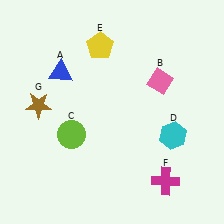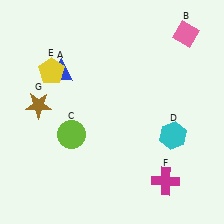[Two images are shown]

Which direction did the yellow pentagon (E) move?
The yellow pentagon (E) moved left.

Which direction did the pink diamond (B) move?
The pink diamond (B) moved up.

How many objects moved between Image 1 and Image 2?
2 objects moved between the two images.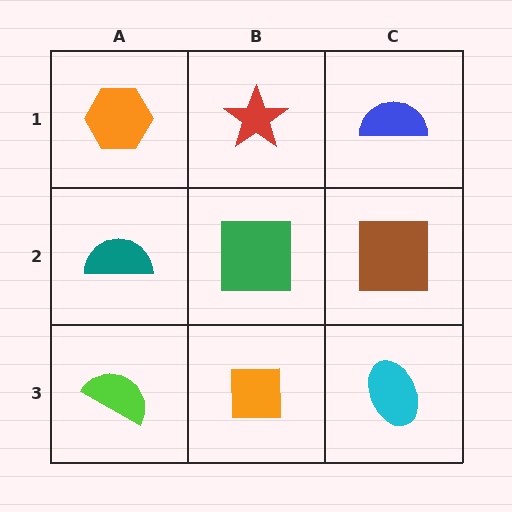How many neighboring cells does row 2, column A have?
3.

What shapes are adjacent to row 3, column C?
A brown square (row 2, column C), an orange square (row 3, column B).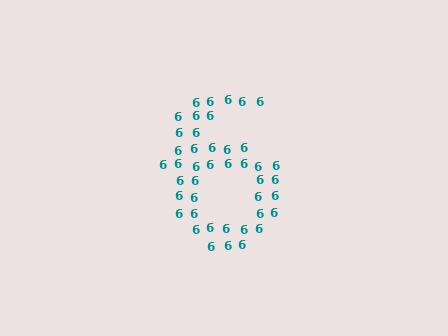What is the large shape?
The large shape is the digit 6.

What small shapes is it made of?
It is made of small digit 6's.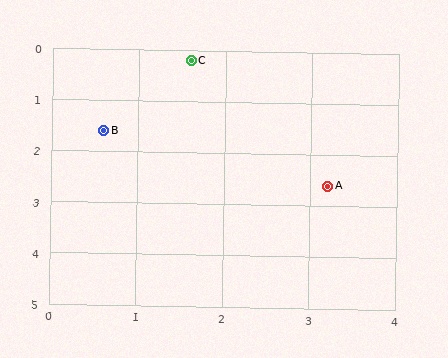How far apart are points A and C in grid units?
Points A and C are about 2.9 grid units apart.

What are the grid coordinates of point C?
Point C is at approximately (1.6, 0.2).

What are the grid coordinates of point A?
Point A is at approximately (3.2, 2.6).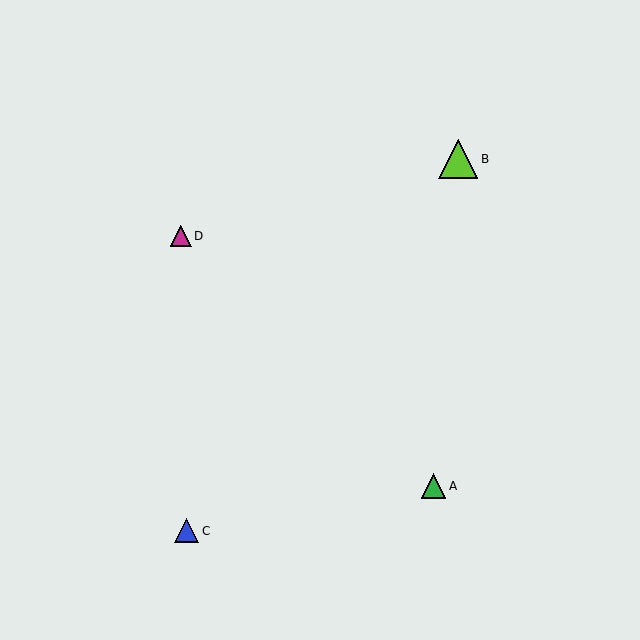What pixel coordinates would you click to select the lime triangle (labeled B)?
Click at (458, 159) to select the lime triangle B.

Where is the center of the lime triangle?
The center of the lime triangle is at (458, 159).